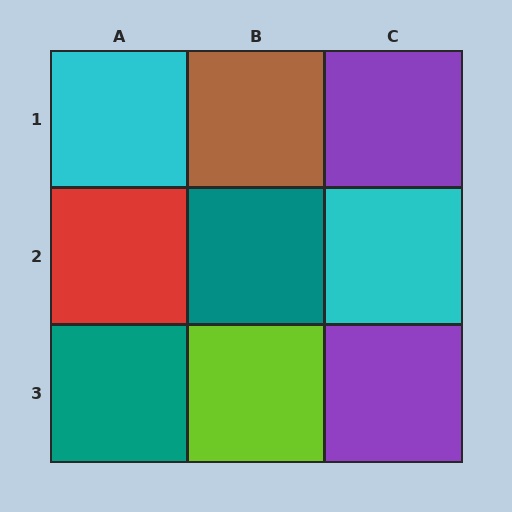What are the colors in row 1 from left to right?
Cyan, brown, purple.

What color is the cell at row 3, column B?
Lime.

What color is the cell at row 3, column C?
Purple.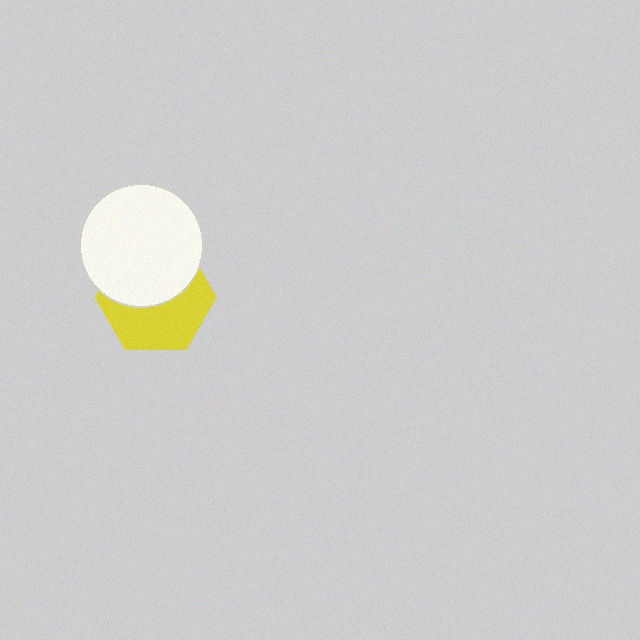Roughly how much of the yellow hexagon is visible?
About half of it is visible (roughly 50%).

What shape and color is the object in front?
The object in front is a white circle.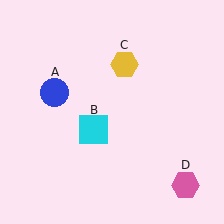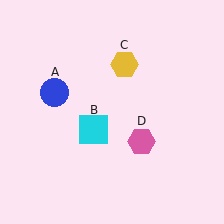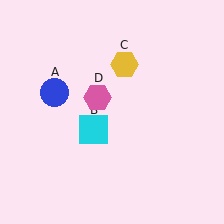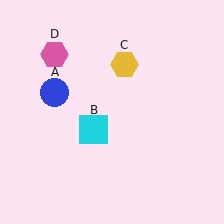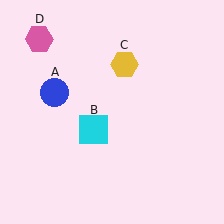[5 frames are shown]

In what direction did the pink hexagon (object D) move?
The pink hexagon (object D) moved up and to the left.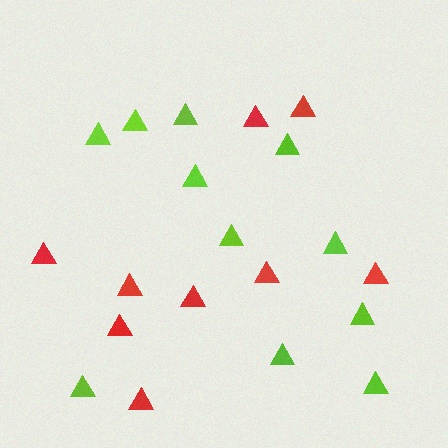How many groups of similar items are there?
There are 2 groups: one group of lime triangles (11) and one group of red triangles (9).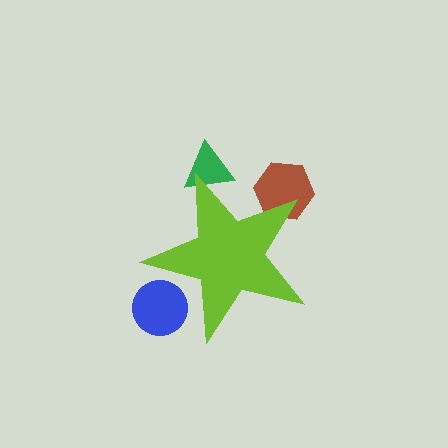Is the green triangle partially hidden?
Yes, the green triangle is partially hidden behind the lime star.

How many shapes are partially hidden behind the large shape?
3 shapes are partially hidden.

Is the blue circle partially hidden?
Yes, the blue circle is partially hidden behind the lime star.